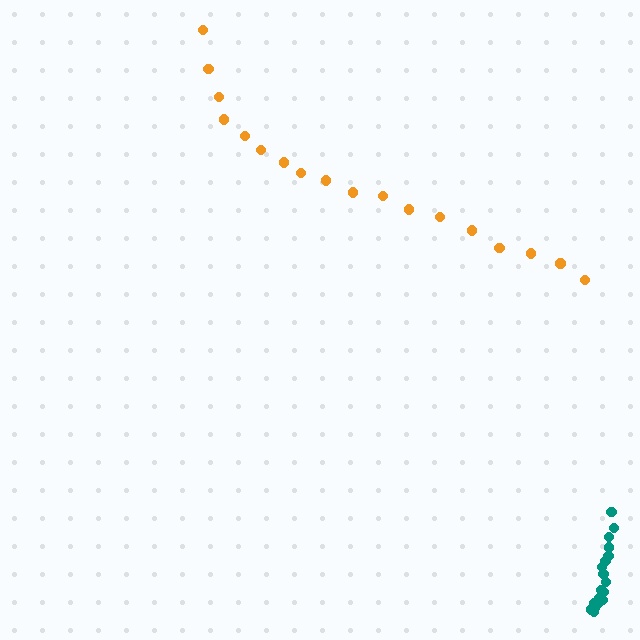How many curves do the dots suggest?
There are 2 distinct paths.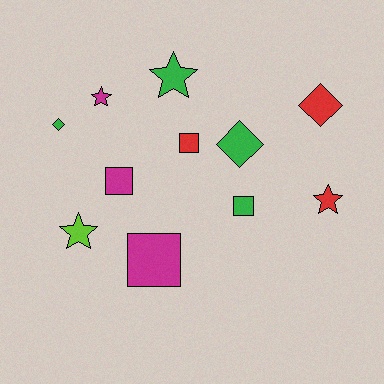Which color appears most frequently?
Green, with 4 objects.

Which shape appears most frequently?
Star, with 4 objects.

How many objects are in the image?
There are 11 objects.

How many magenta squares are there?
There are 2 magenta squares.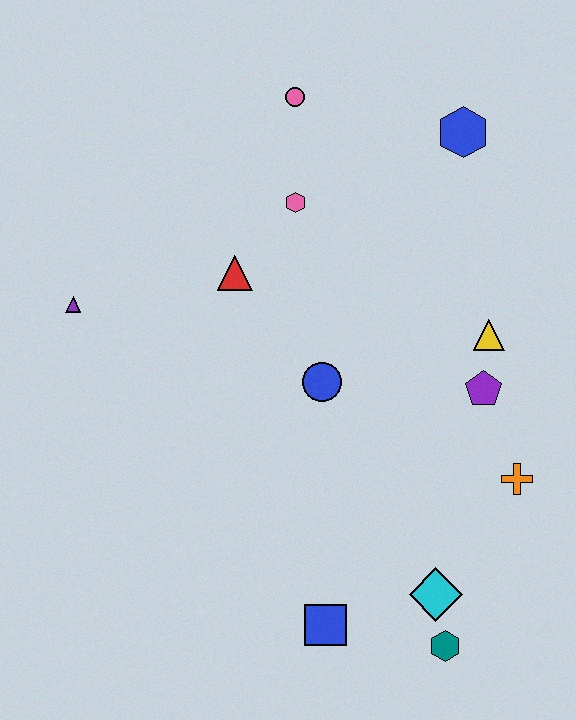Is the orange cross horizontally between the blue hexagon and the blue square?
No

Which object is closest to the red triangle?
The pink hexagon is closest to the red triangle.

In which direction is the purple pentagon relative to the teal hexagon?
The purple pentagon is above the teal hexagon.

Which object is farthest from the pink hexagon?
The teal hexagon is farthest from the pink hexagon.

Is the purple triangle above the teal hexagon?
Yes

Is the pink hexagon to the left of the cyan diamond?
Yes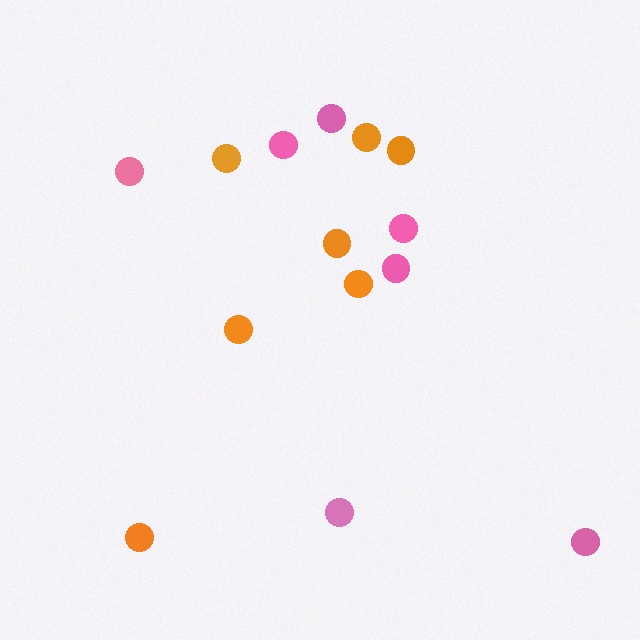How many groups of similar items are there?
There are 2 groups: one group of pink circles (7) and one group of orange circles (7).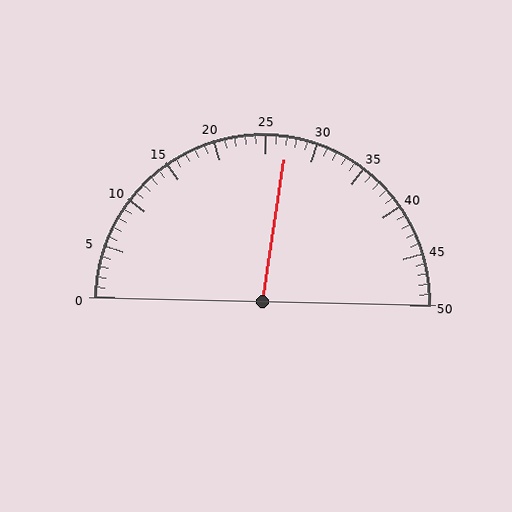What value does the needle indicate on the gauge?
The needle indicates approximately 27.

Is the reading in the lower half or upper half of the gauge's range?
The reading is in the upper half of the range (0 to 50).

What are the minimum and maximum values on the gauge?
The gauge ranges from 0 to 50.